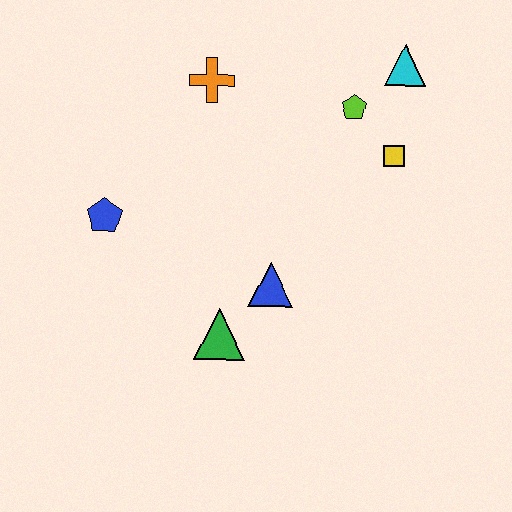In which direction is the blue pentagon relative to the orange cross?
The blue pentagon is below the orange cross.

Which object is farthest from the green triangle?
The cyan triangle is farthest from the green triangle.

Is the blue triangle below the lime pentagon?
Yes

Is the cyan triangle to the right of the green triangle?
Yes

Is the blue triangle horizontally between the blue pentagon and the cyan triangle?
Yes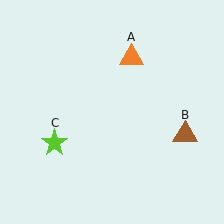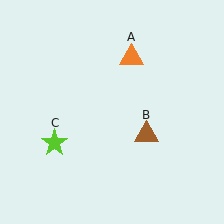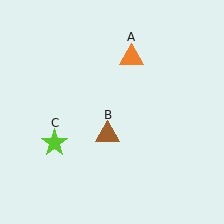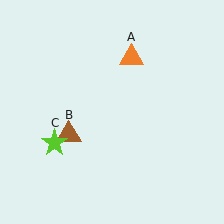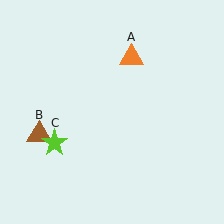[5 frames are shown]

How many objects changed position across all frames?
1 object changed position: brown triangle (object B).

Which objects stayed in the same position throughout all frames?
Orange triangle (object A) and lime star (object C) remained stationary.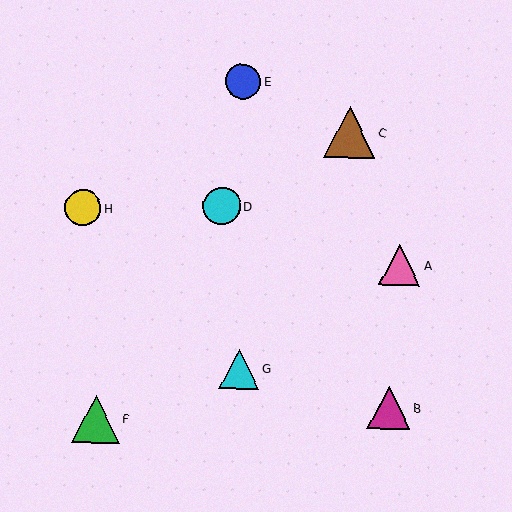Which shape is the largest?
The brown triangle (labeled C) is the largest.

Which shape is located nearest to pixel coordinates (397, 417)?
The magenta triangle (labeled B) at (389, 408) is nearest to that location.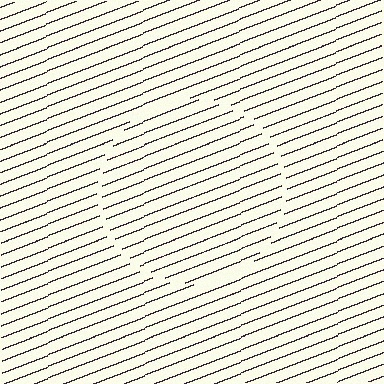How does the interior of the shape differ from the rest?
The interior of the shape contains the same grating, shifted by half a period — the contour is defined by the phase discontinuity where line-ends from the inner and outer gratings abut.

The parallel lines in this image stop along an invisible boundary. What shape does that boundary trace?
An illusory circle. The interior of the shape contains the same grating, shifted by half a period — the contour is defined by the phase discontinuity where line-ends from the inner and outer gratings abut.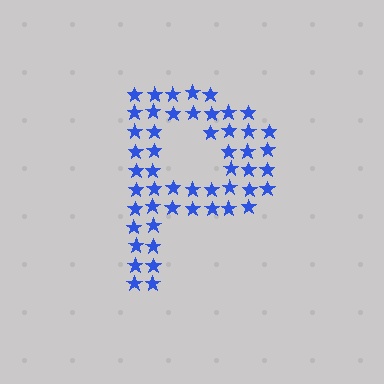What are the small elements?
The small elements are stars.